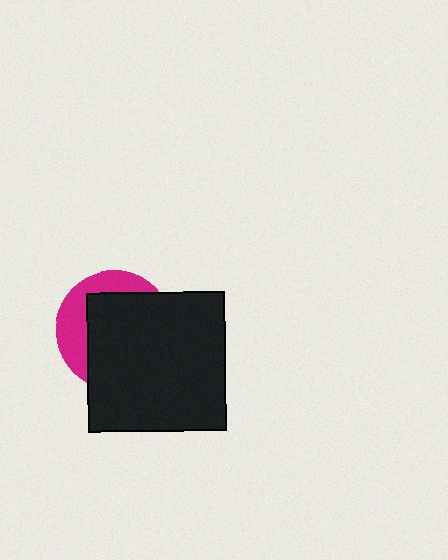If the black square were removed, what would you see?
You would see the complete magenta circle.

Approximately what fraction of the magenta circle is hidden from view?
Roughly 68% of the magenta circle is hidden behind the black square.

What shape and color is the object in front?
The object in front is a black square.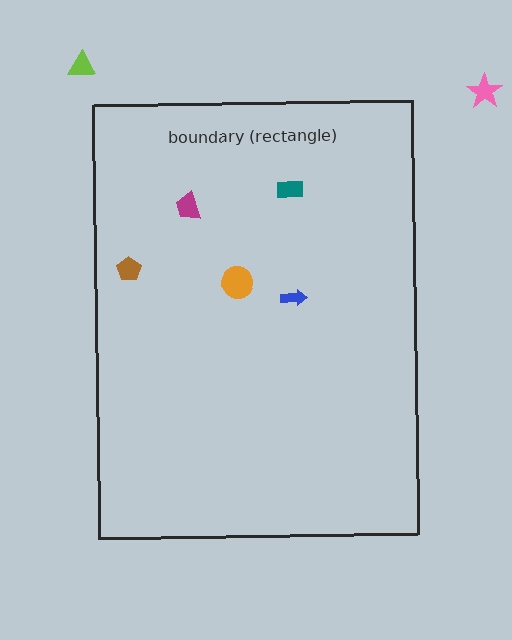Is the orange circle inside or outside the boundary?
Inside.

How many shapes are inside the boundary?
5 inside, 2 outside.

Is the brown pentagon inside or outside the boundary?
Inside.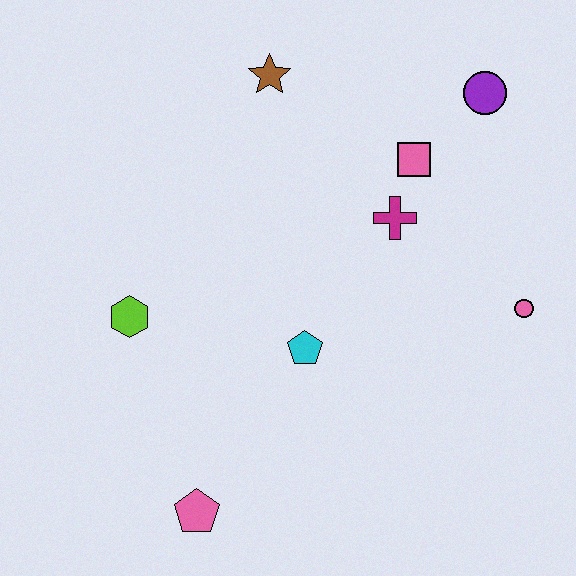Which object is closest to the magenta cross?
The pink square is closest to the magenta cross.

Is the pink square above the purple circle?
No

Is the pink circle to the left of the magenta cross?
No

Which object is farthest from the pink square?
The pink pentagon is farthest from the pink square.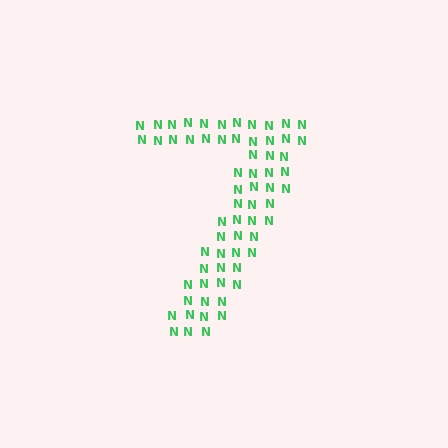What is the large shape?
The large shape is the digit 7.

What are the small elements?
The small elements are letter N's.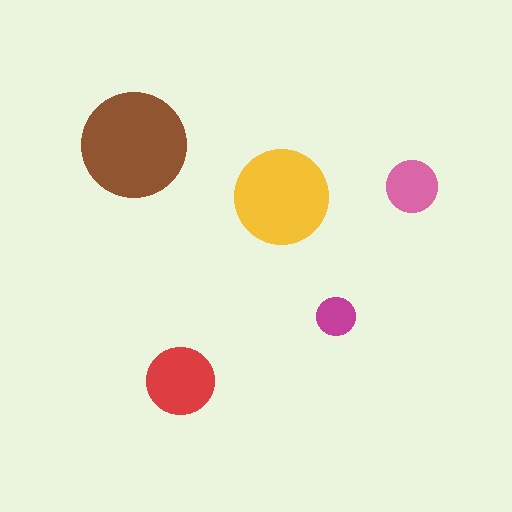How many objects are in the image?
There are 5 objects in the image.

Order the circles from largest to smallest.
the brown one, the yellow one, the red one, the pink one, the magenta one.